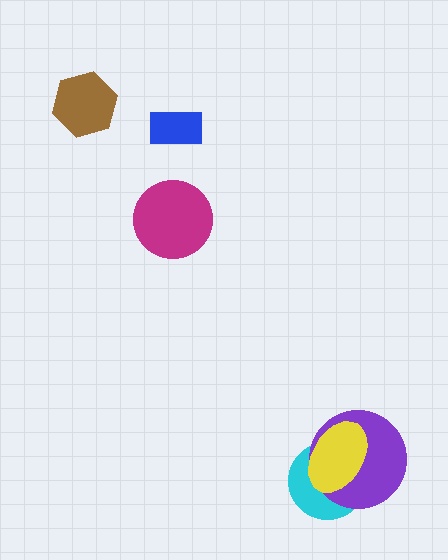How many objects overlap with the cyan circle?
2 objects overlap with the cyan circle.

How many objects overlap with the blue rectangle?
0 objects overlap with the blue rectangle.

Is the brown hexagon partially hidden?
No, no other shape covers it.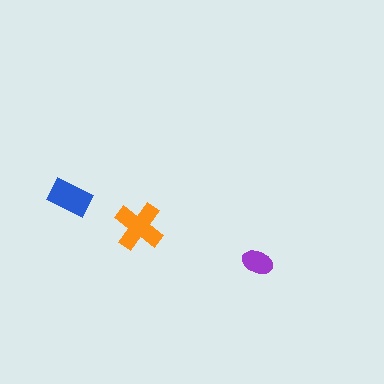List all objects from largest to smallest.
The orange cross, the blue rectangle, the purple ellipse.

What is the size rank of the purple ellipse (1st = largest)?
3rd.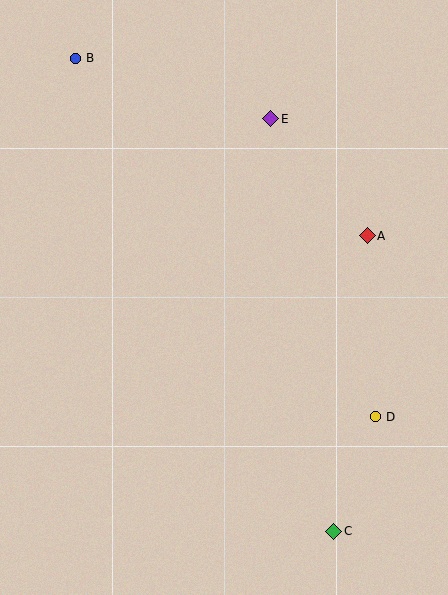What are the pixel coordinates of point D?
Point D is at (376, 417).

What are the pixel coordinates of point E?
Point E is at (271, 119).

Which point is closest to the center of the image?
Point A at (367, 236) is closest to the center.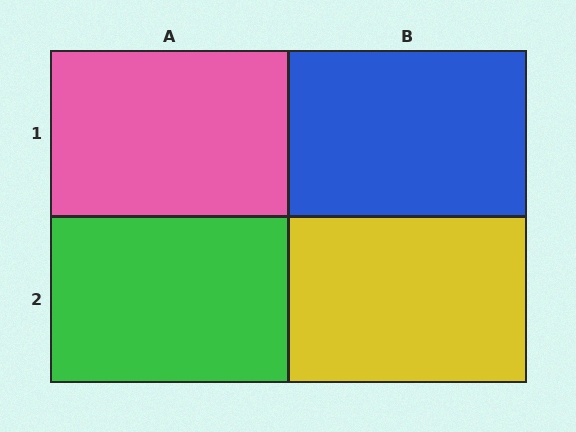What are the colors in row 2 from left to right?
Green, yellow.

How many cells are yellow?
1 cell is yellow.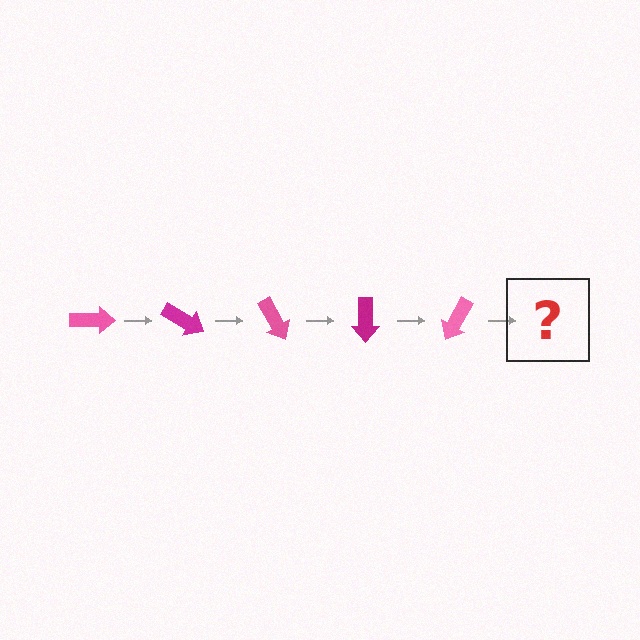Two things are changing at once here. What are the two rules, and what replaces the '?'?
The two rules are that it rotates 30 degrees each step and the color cycles through pink and magenta. The '?' should be a magenta arrow, rotated 150 degrees from the start.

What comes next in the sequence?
The next element should be a magenta arrow, rotated 150 degrees from the start.